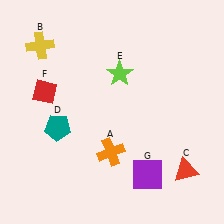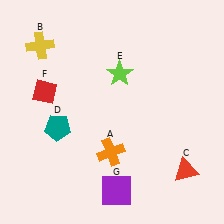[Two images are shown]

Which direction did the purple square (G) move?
The purple square (G) moved left.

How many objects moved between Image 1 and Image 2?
1 object moved between the two images.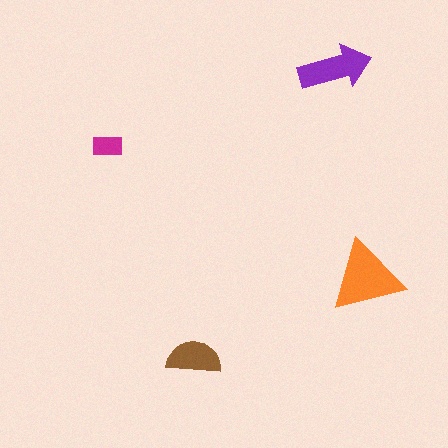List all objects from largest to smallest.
The orange triangle, the purple arrow, the brown semicircle, the magenta rectangle.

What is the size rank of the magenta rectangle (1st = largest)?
4th.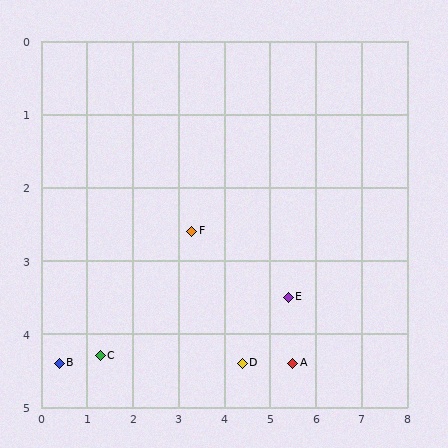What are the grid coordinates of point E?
Point E is at approximately (5.4, 3.5).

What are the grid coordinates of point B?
Point B is at approximately (0.4, 4.4).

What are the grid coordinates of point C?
Point C is at approximately (1.3, 4.3).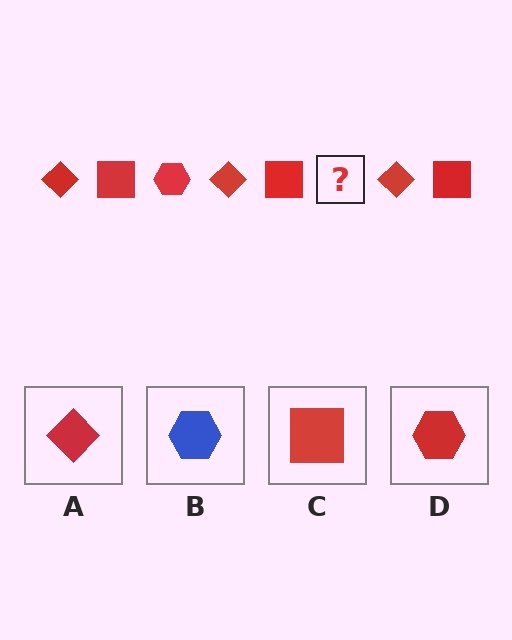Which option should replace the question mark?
Option D.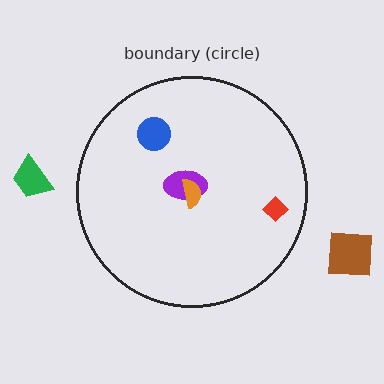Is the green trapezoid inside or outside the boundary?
Outside.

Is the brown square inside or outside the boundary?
Outside.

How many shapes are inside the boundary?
4 inside, 2 outside.